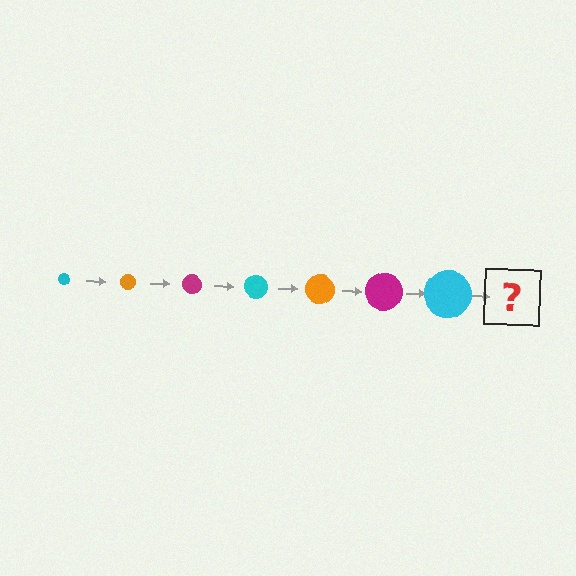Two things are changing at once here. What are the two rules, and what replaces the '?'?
The two rules are that the circle grows larger each step and the color cycles through cyan, orange, and magenta. The '?' should be an orange circle, larger than the previous one.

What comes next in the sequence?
The next element should be an orange circle, larger than the previous one.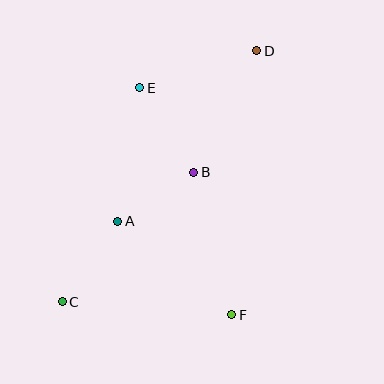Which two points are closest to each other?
Points A and B are closest to each other.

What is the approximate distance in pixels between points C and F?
The distance between C and F is approximately 170 pixels.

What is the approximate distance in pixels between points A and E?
The distance between A and E is approximately 135 pixels.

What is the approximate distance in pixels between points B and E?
The distance between B and E is approximately 100 pixels.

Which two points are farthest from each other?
Points C and D are farthest from each other.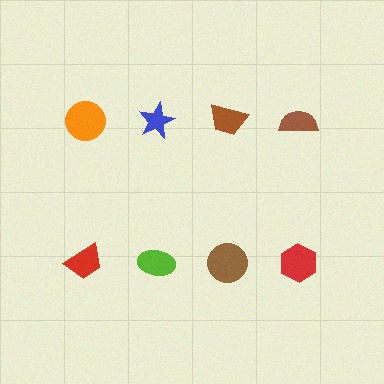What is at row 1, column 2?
A blue star.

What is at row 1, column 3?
A brown trapezoid.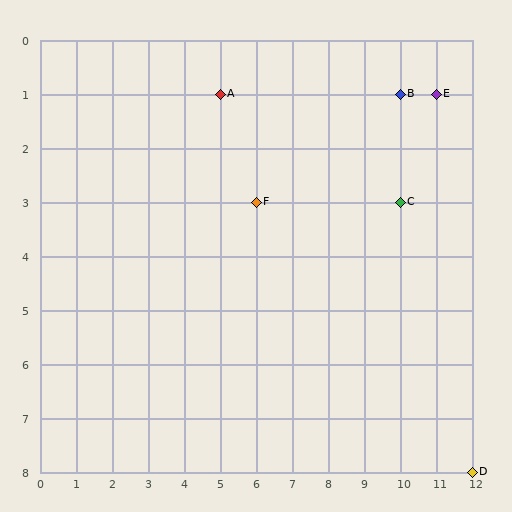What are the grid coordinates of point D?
Point D is at grid coordinates (12, 8).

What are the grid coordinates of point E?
Point E is at grid coordinates (11, 1).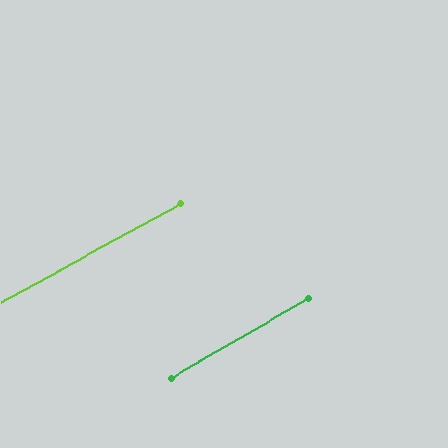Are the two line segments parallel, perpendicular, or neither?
Parallel — their directions differ by only 1.4°.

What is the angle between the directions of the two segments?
Approximately 1 degree.